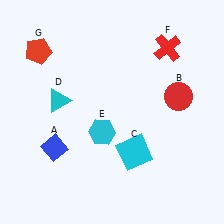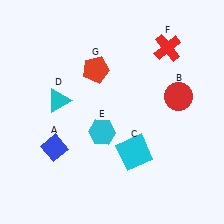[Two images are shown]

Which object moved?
The red pentagon (G) moved right.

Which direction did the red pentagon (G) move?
The red pentagon (G) moved right.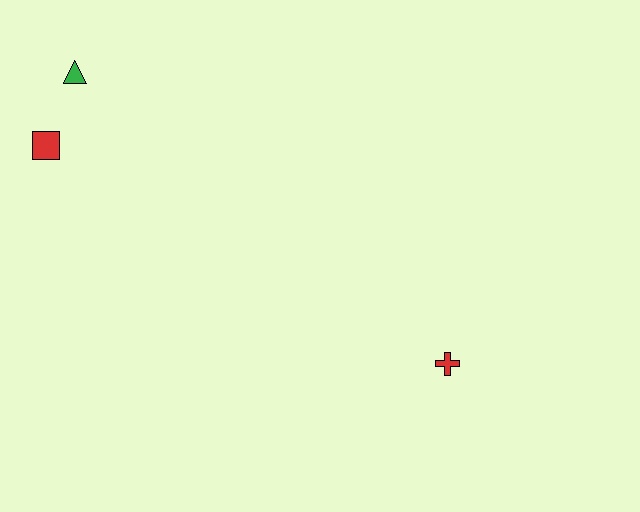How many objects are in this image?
There are 3 objects.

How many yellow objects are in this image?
There are no yellow objects.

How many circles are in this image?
There are no circles.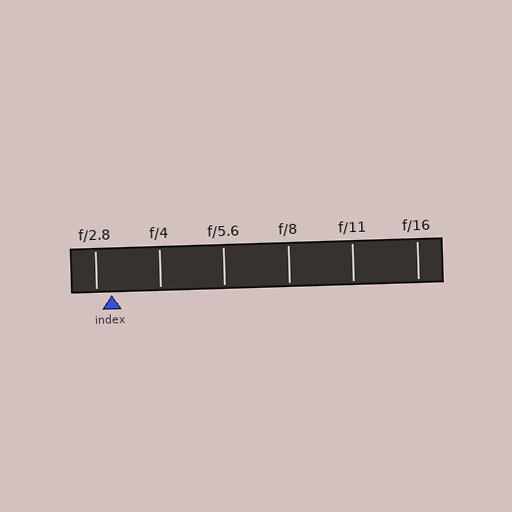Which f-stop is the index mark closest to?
The index mark is closest to f/2.8.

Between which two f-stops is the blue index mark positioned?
The index mark is between f/2.8 and f/4.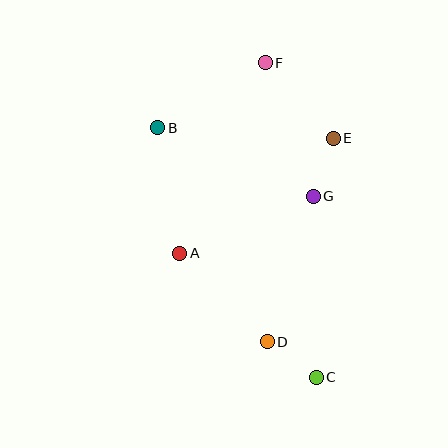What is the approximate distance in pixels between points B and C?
The distance between B and C is approximately 296 pixels.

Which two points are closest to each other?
Points C and D are closest to each other.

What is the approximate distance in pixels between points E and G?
The distance between E and G is approximately 61 pixels.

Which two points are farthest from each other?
Points C and F are farthest from each other.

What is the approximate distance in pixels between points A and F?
The distance between A and F is approximately 209 pixels.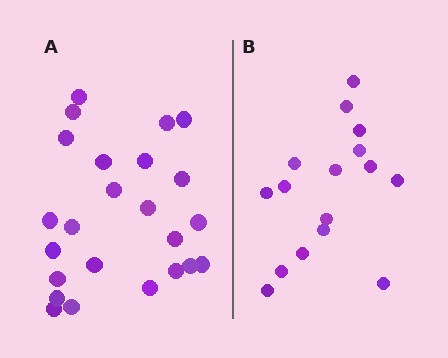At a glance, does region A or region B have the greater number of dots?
Region A (the left region) has more dots.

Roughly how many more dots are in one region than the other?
Region A has roughly 8 or so more dots than region B.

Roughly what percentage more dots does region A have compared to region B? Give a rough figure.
About 50% more.